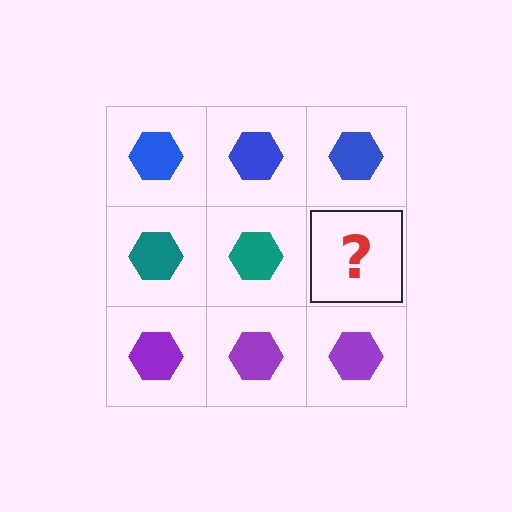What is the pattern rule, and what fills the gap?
The rule is that each row has a consistent color. The gap should be filled with a teal hexagon.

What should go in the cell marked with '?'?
The missing cell should contain a teal hexagon.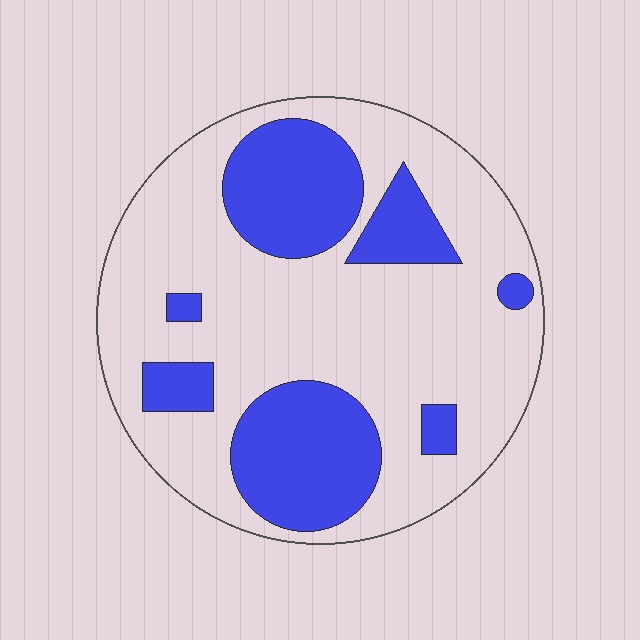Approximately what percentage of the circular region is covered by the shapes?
Approximately 30%.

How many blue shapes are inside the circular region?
7.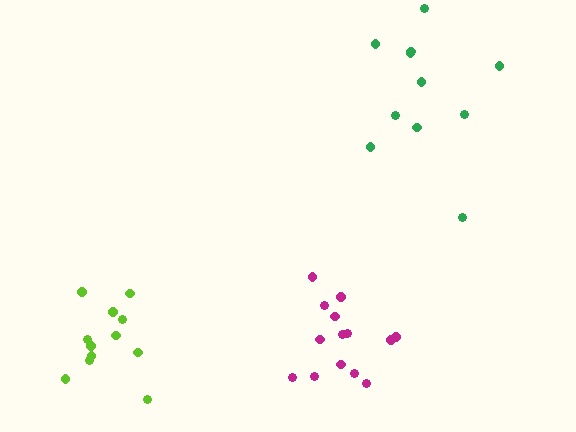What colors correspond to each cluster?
The clusters are colored: magenta, green, lime.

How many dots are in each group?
Group 1: 14 dots, Group 2: 11 dots, Group 3: 12 dots (37 total).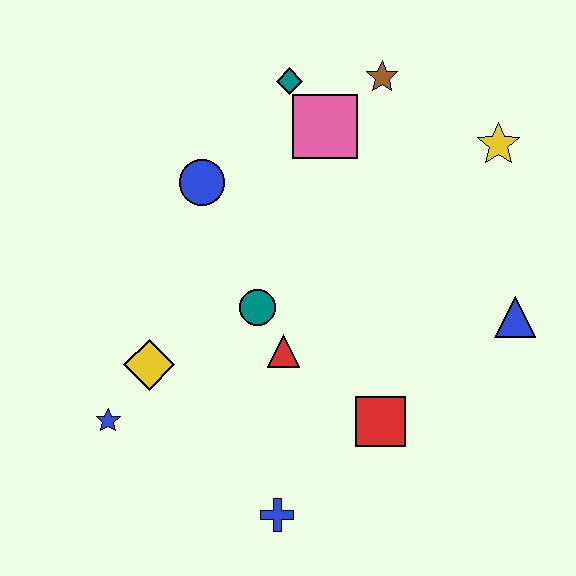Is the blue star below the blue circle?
Yes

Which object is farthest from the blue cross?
The brown star is farthest from the blue cross.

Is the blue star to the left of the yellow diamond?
Yes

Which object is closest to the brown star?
The pink square is closest to the brown star.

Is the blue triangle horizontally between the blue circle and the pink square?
No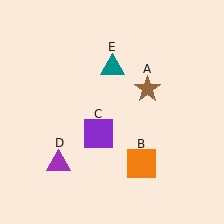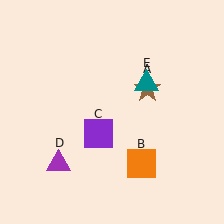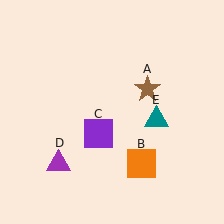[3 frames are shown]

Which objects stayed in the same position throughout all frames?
Brown star (object A) and orange square (object B) and purple square (object C) and purple triangle (object D) remained stationary.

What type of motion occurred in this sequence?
The teal triangle (object E) rotated clockwise around the center of the scene.